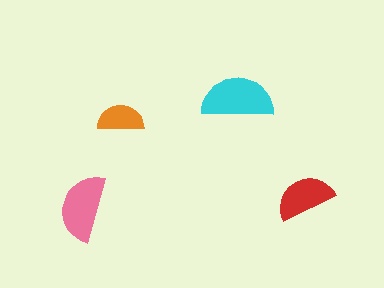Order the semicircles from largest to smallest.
the cyan one, the pink one, the red one, the orange one.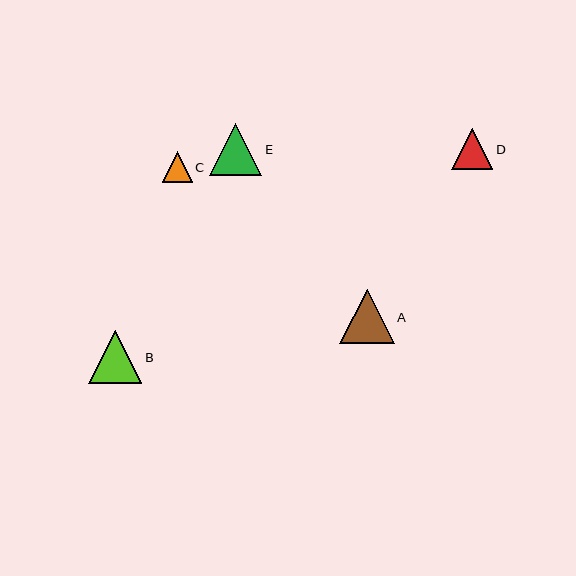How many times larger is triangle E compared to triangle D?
Triangle E is approximately 1.3 times the size of triangle D.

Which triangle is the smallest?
Triangle C is the smallest with a size of approximately 30 pixels.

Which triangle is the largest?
Triangle A is the largest with a size of approximately 55 pixels.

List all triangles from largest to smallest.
From largest to smallest: A, B, E, D, C.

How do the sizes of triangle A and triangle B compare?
Triangle A and triangle B are approximately the same size.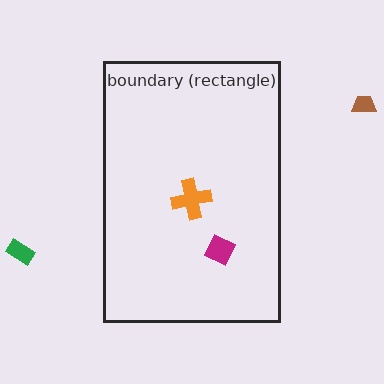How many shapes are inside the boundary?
2 inside, 2 outside.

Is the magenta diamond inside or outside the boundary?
Inside.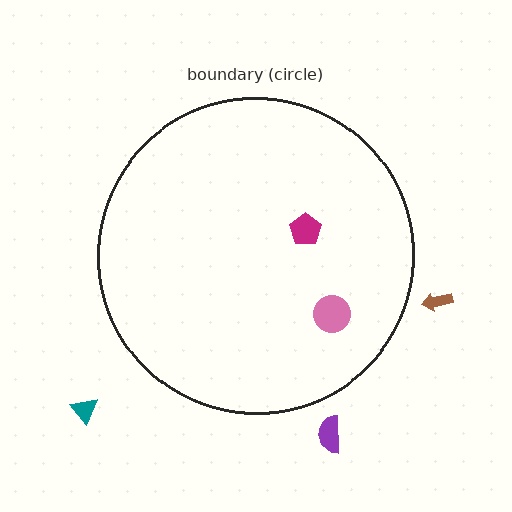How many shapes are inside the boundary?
2 inside, 3 outside.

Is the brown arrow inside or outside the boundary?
Outside.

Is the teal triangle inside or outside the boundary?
Outside.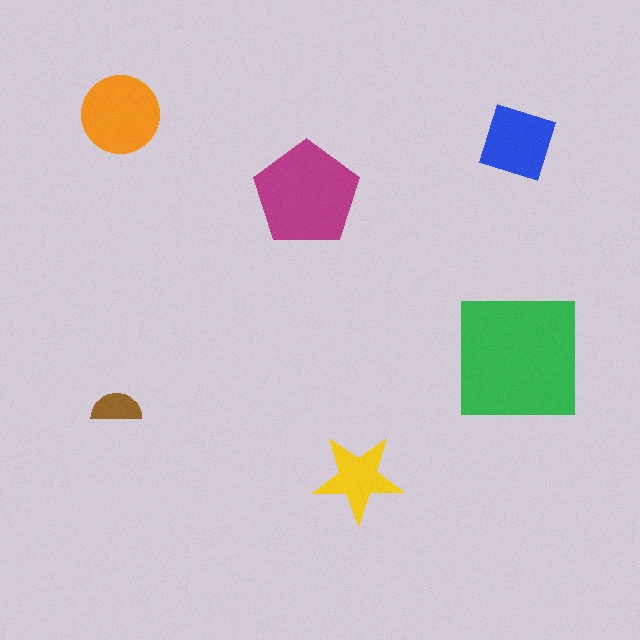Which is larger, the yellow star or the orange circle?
The orange circle.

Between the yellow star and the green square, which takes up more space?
The green square.